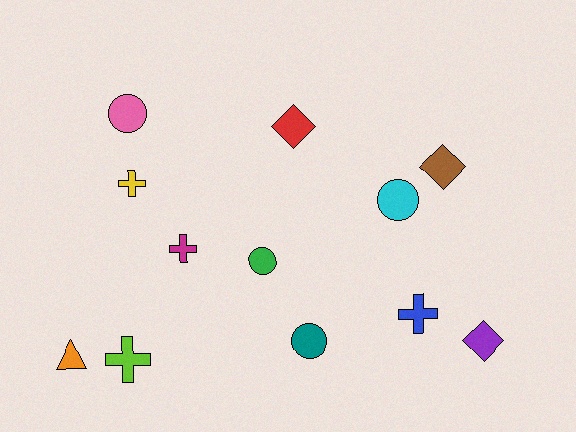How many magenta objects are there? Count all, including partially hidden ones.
There is 1 magenta object.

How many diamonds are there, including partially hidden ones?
There are 3 diamonds.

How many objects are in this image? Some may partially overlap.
There are 12 objects.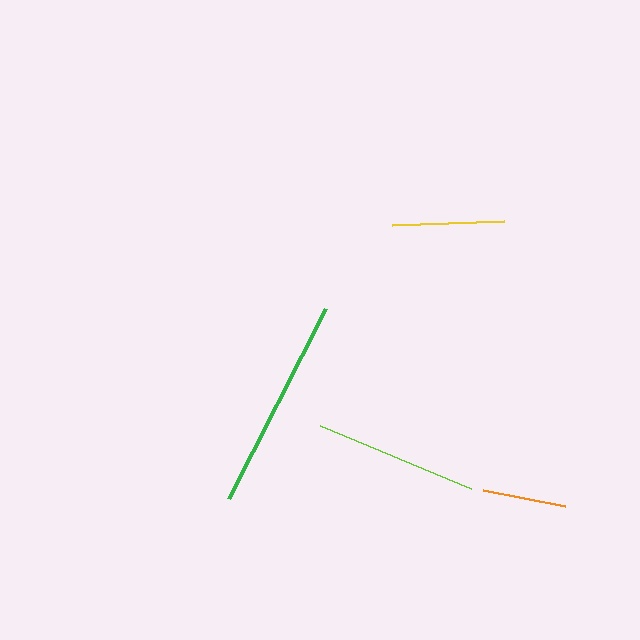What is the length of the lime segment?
The lime segment is approximately 163 pixels long.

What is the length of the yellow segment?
The yellow segment is approximately 112 pixels long.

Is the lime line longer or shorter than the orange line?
The lime line is longer than the orange line.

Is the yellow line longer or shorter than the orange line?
The yellow line is longer than the orange line.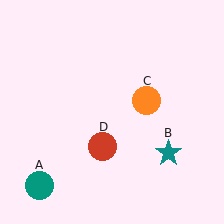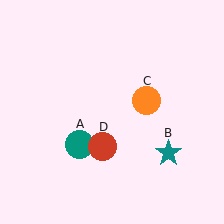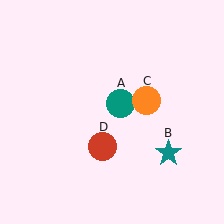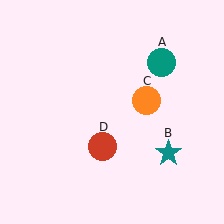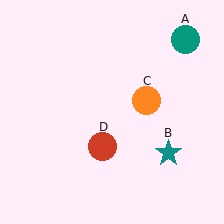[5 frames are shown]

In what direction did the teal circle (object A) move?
The teal circle (object A) moved up and to the right.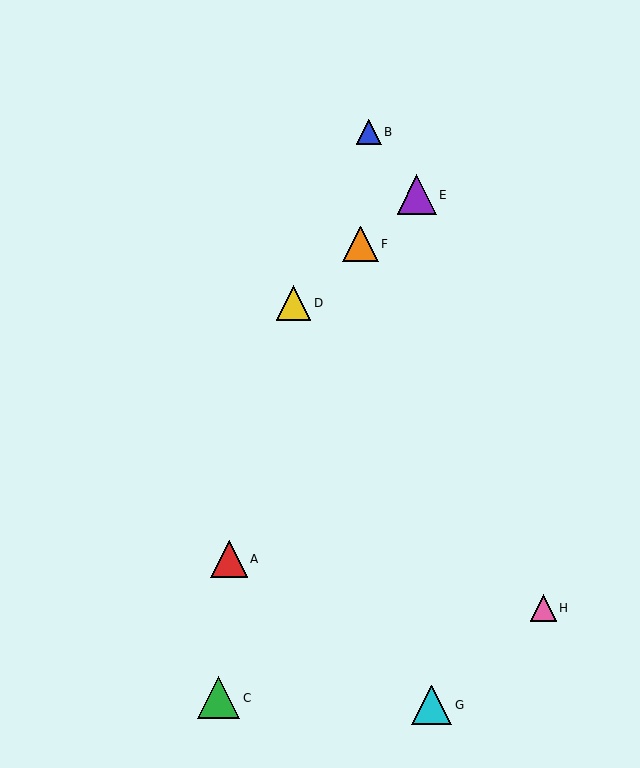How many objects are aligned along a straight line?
3 objects (D, E, F) are aligned along a straight line.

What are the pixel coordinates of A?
Object A is at (229, 559).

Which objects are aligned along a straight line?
Objects D, E, F are aligned along a straight line.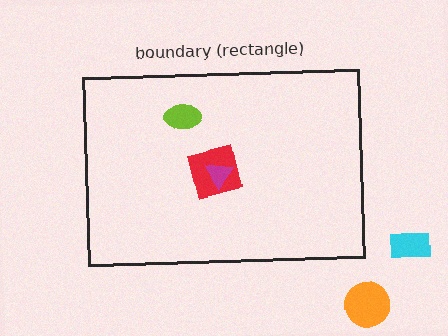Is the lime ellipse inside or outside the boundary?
Inside.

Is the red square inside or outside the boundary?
Inside.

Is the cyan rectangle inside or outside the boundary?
Outside.